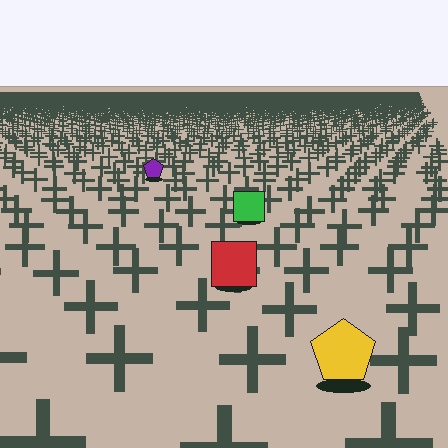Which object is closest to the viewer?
The yellow pentagon is closest. The texture marks near it are larger and more spread out.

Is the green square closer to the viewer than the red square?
No. The red square is closer — you can tell from the texture gradient: the ground texture is coarser near it.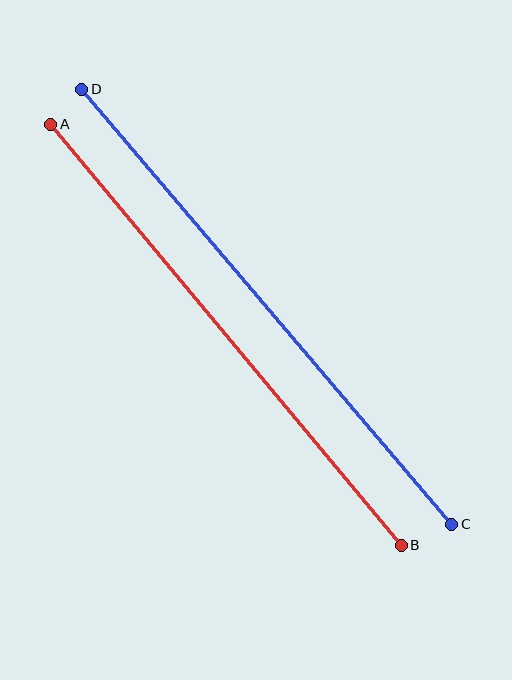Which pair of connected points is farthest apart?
Points C and D are farthest apart.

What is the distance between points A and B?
The distance is approximately 548 pixels.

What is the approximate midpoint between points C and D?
The midpoint is at approximately (267, 307) pixels.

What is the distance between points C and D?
The distance is approximately 571 pixels.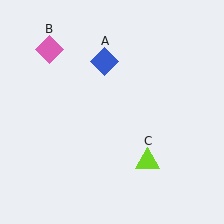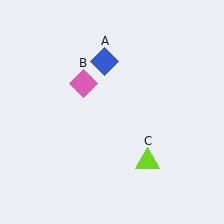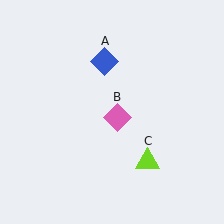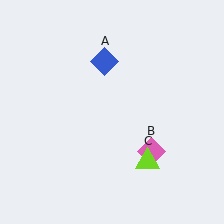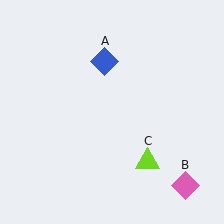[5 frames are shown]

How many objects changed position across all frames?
1 object changed position: pink diamond (object B).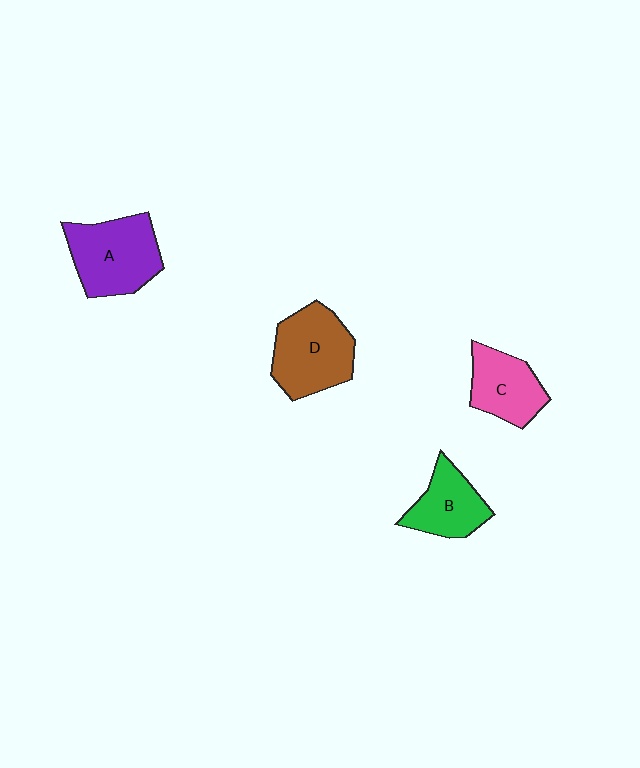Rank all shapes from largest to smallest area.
From largest to smallest: A (purple), D (brown), C (pink), B (green).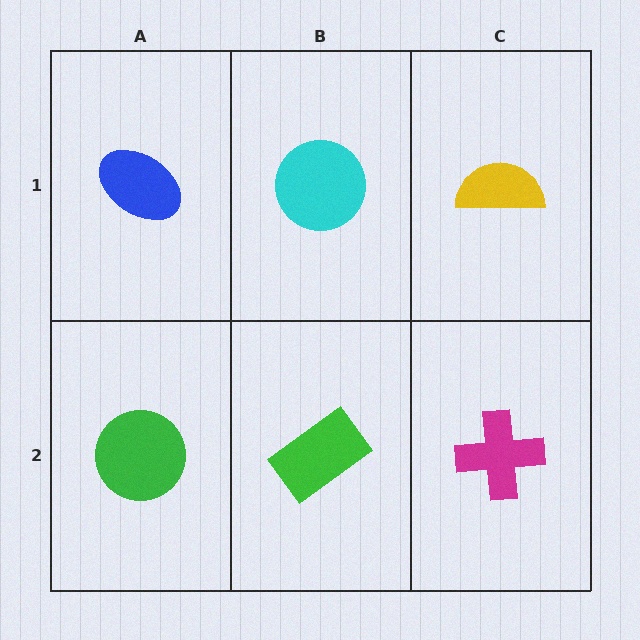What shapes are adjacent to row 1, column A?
A green circle (row 2, column A), a cyan circle (row 1, column B).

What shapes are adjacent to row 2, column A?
A blue ellipse (row 1, column A), a green rectangle (row 2, column B).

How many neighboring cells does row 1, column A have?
2.